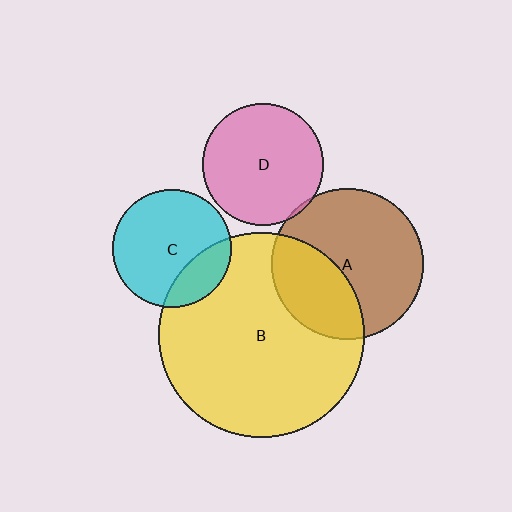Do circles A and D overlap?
Yes.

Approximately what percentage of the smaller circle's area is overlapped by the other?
Approximately 5%.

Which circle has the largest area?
Circle B (yellow).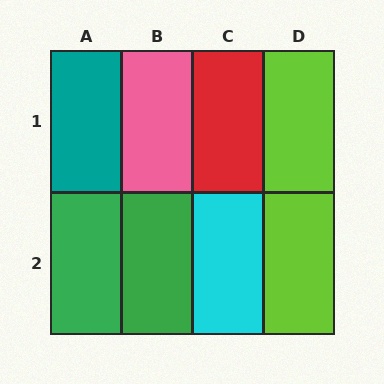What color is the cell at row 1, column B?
Pink.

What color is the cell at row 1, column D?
Lime.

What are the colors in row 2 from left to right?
Green, green, cyan, lime.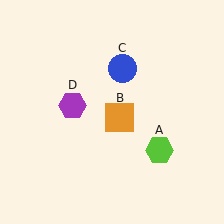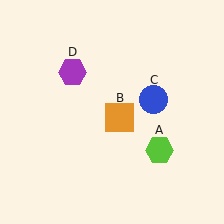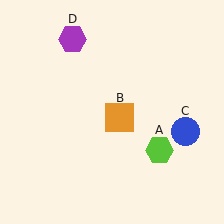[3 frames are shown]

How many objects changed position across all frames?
2 objects changed position: blue circle (object C), purple hexagon (object D).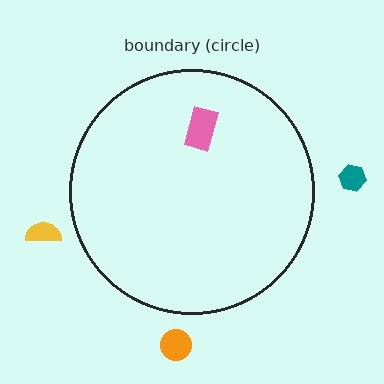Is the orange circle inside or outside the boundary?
Outside.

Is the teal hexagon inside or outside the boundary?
Outside.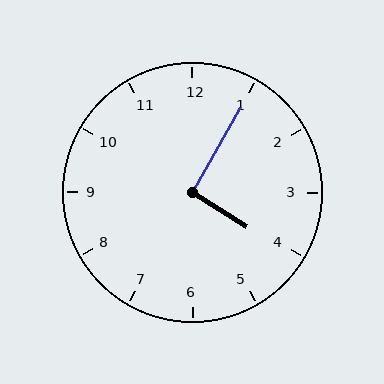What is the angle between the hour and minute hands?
Approximately 92 degrees.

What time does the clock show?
4:05.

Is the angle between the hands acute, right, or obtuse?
It is right.